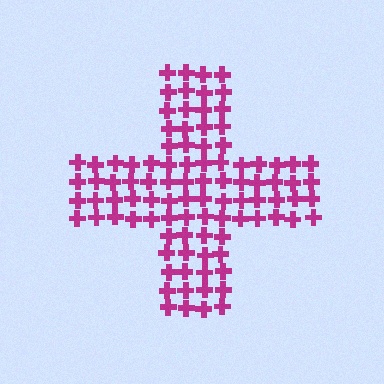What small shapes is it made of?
It is made of small crosses.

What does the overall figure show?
The overall figure shows a cross.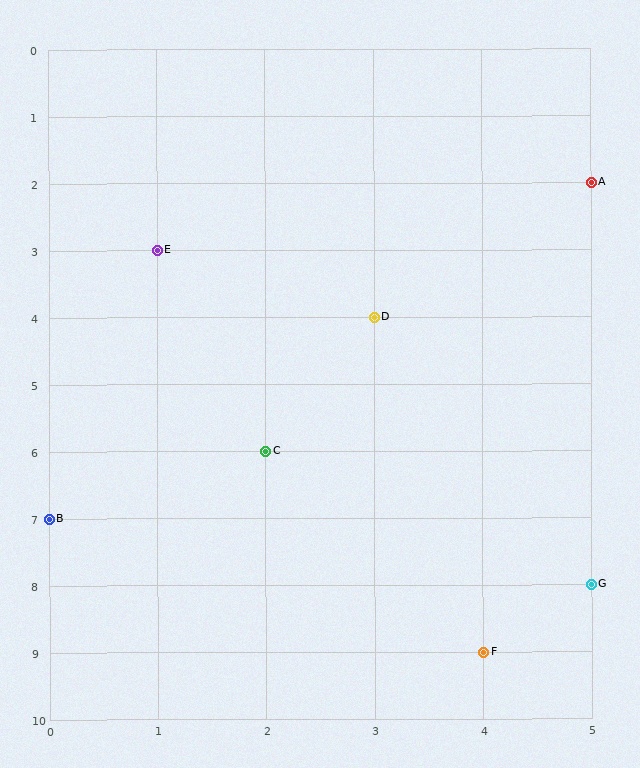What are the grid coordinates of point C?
Point C is at grid coordinates (2, 6).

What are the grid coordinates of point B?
Point B is at grid coordinates (0, 7).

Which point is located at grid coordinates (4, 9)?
Point F is at (4, 9).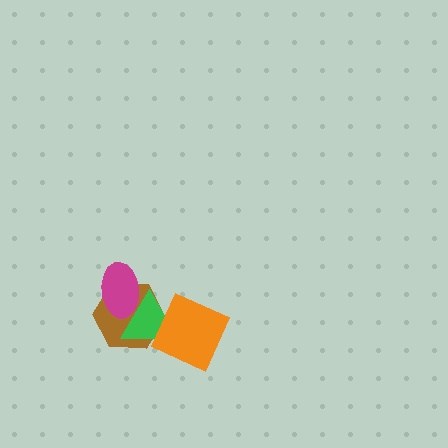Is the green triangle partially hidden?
Yes, it is partially covered by another shape.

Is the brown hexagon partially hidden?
Yes, it is partially covered by another shape.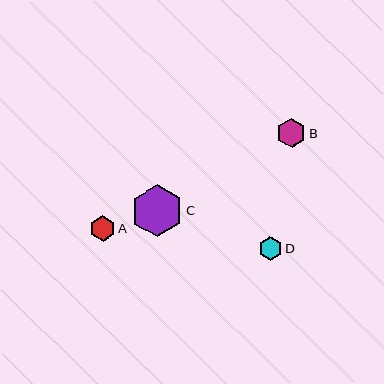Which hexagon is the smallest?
Hexagon D is the smallest with a size of approximately 24 pixels.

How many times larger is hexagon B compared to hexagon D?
Hexagon B is approximately 1.2 times the size of hexagon D.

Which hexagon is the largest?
Hexagon C is the largest with a size of approximately 52 pixels.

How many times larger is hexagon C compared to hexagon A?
Hexagon C is approximately 2.1 times the size of hexagon A.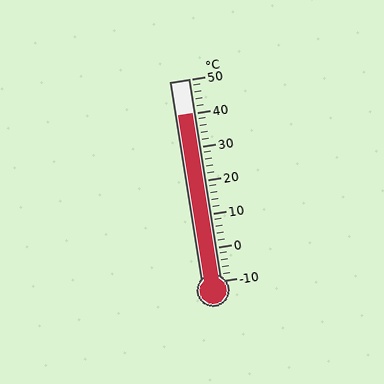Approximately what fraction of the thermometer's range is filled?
The thermometer is filled to approximately 85% of its range.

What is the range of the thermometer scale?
The thermometer scale ranges from -10°C to 50°C.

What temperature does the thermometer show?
The thermometer shows approximately 40°C.